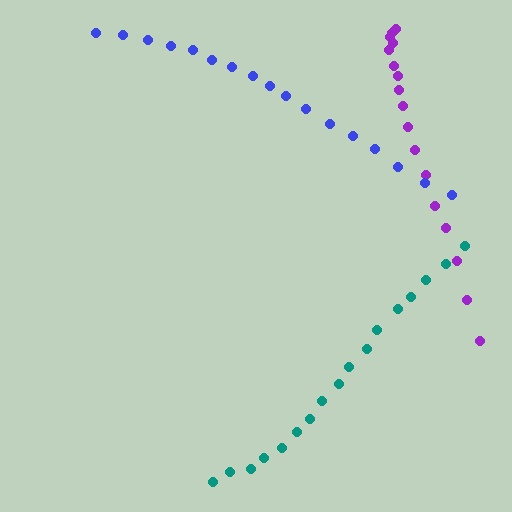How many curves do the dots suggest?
There are 3 distinct paths.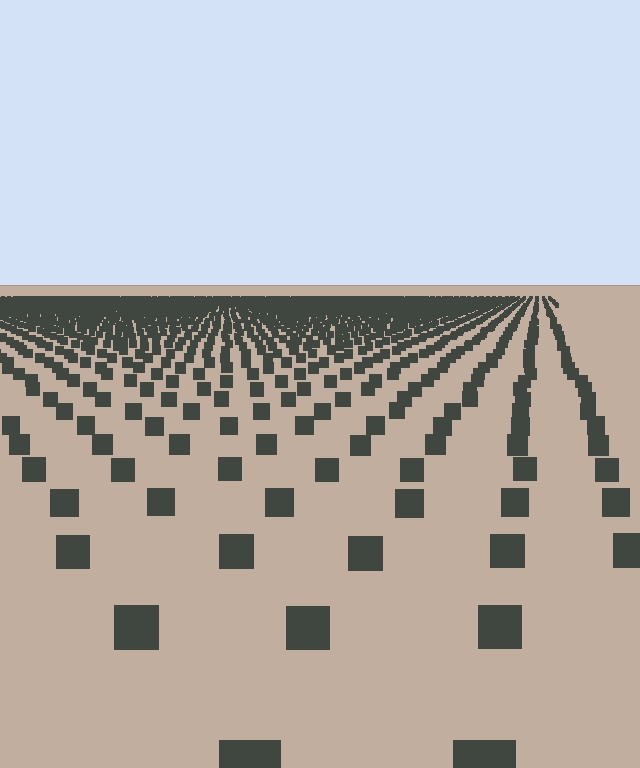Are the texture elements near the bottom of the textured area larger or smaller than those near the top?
Larger. Near the bottom, elements are closer to the viewer and appear at a bigger on-screen size.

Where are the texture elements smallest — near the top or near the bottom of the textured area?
Near the top.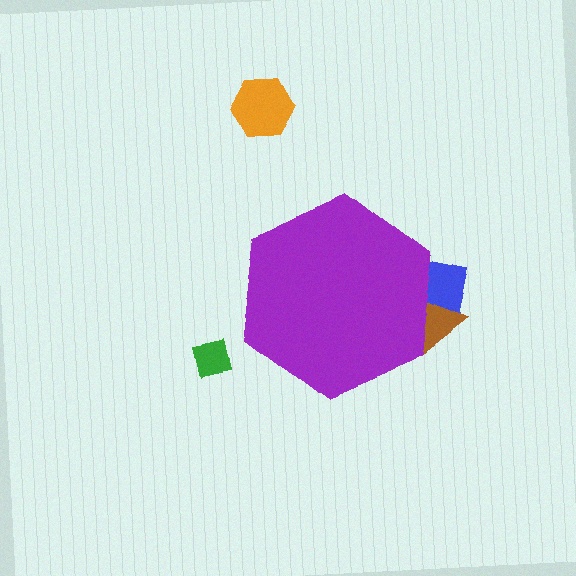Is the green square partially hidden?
No, the green square is fully visible.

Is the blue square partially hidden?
Yes, the blue square is partially hidden behind the purple hexagon.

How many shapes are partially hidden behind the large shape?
2 shapes are partially hidden.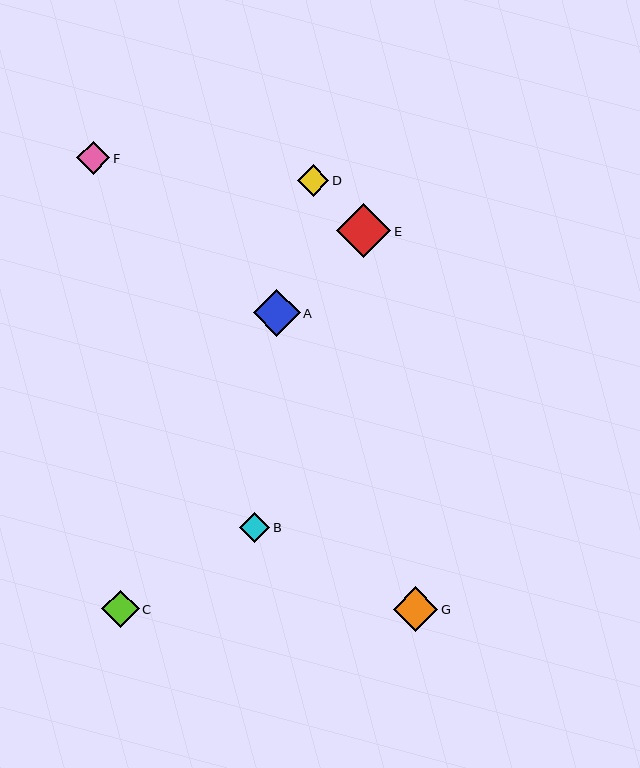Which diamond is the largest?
Diamond E is the largest with a size of approximately 54 pixels.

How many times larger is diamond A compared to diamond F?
Diamond A is approximately 1.4 times the size of diamond F.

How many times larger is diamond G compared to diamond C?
Diamond G is approximately 1.2 times the size of diamond C.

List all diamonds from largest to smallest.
From largest to smallest: E, A, G, C, F, D, B.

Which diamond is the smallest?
Diamond B is the smallest with a size of approximately 30 pixels.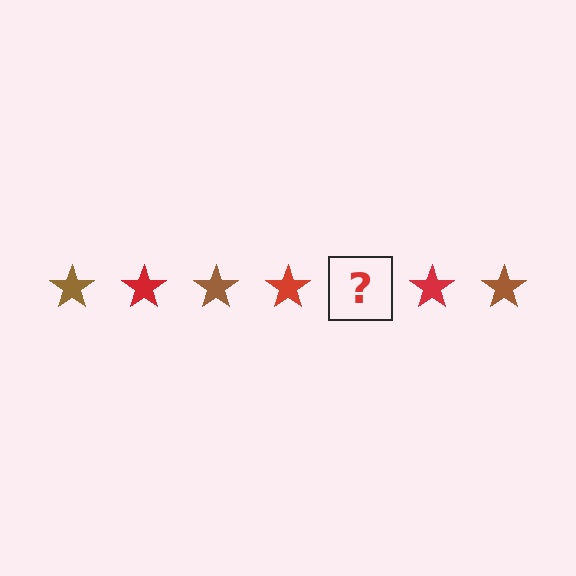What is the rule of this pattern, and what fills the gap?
The rule is that the pattern cycles through brown, red stars. The gap should be filled with a brown star.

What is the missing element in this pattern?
The missing element is a brown star.